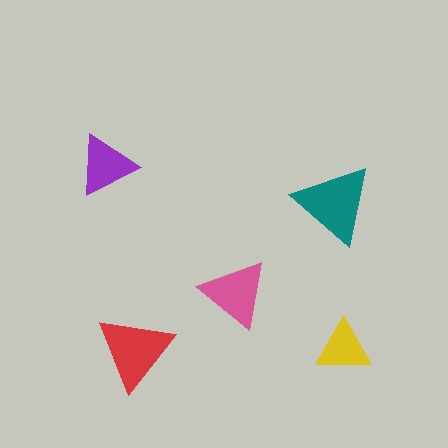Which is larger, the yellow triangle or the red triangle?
The red one.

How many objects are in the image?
There are 5 objects in the image.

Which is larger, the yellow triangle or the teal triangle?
The teal one.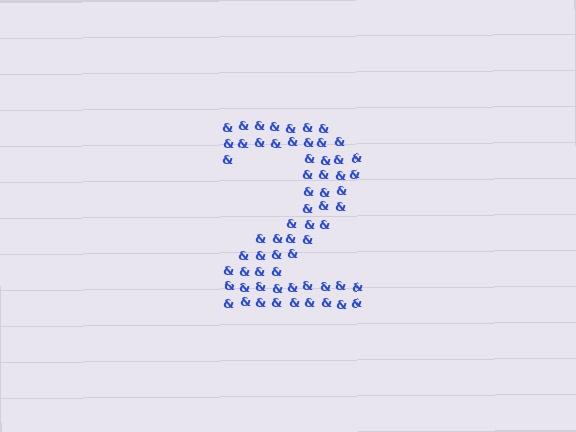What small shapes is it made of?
It is made of small ampersands.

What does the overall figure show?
The overall figure shows the digit 2.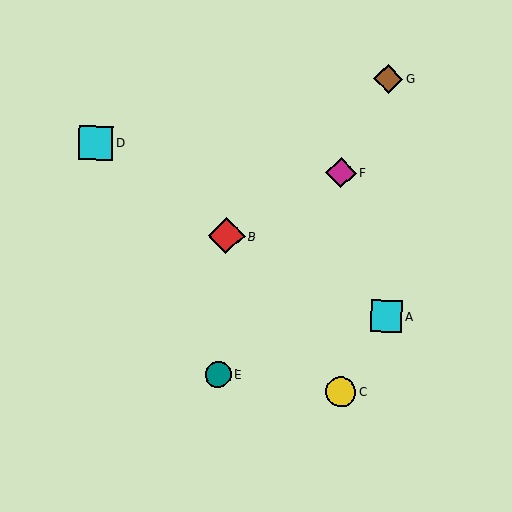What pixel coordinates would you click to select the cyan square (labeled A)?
Click at (386, 316) to select the cyan square A.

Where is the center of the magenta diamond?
The center of the magenta diamond is at (341, 173).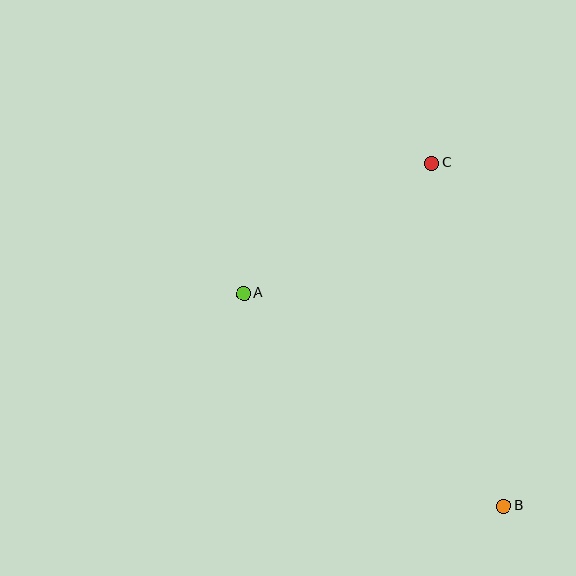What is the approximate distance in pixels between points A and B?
The distance between A and B is approximately 336 pixels.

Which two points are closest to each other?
Points A and C are closest to each other.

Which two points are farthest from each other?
Points B and C are farthest from each other.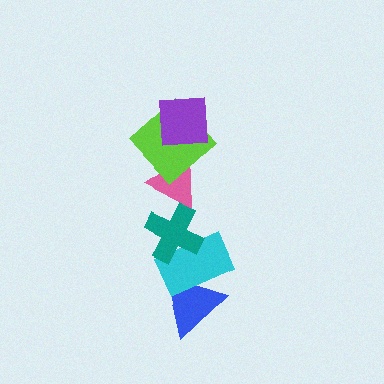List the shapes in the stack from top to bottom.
From top to bottom: the purple square, the lime diamond, the pink triangle, the teal cross, the cyan rectangle, the blue triangle.